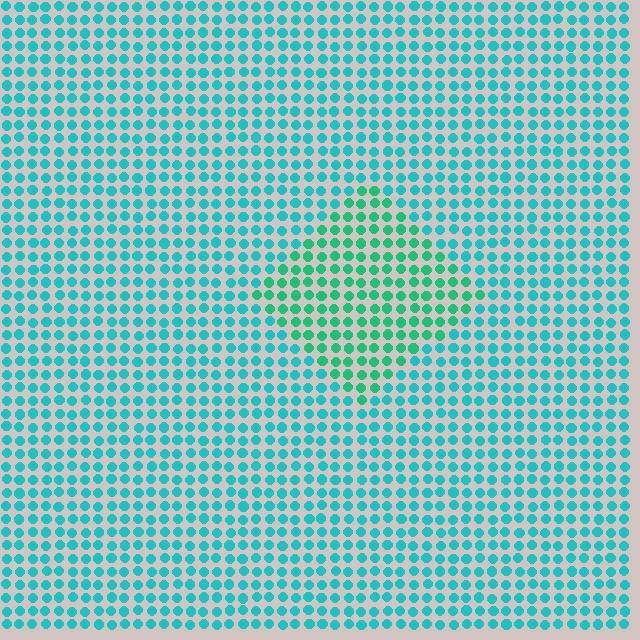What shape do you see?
I see a diamond.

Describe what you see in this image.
The image is filled with small cyan elements in a uniform arrangement. A diamond-shaped region is visible where the elements are tinted to a slightly different hue, forming a subtle color boundary.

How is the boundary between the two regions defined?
The boundary is defined purely by a slight shift in hue (about 27 degrees). Spacing, size, and orientation are identical on both sides.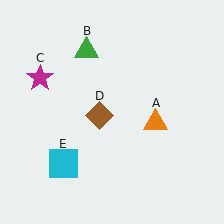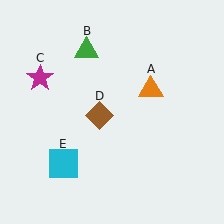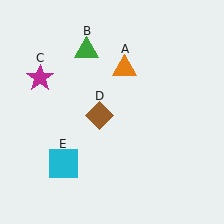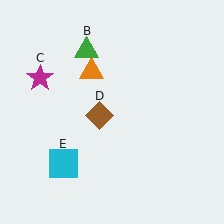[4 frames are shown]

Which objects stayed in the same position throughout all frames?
Green triangle (object B) and magenta star (object C) and brown diamond (object D) and cyan square (object E) remained stationary.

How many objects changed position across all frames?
1 object changed position: orange triangle (object A).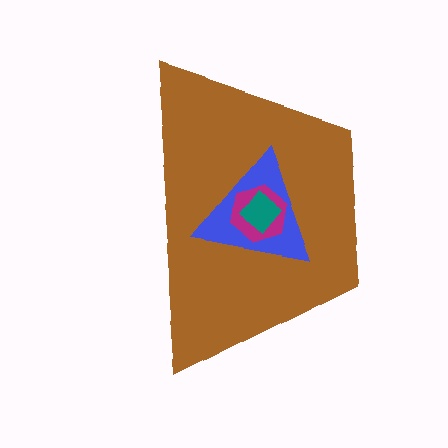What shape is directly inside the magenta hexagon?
The teal diamond.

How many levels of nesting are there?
4.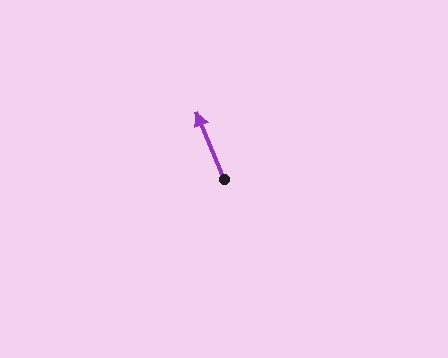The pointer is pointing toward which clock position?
Roughly 11 o'clock.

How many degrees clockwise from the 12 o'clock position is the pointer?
Approximately 337 degrees.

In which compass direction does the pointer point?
Northwest.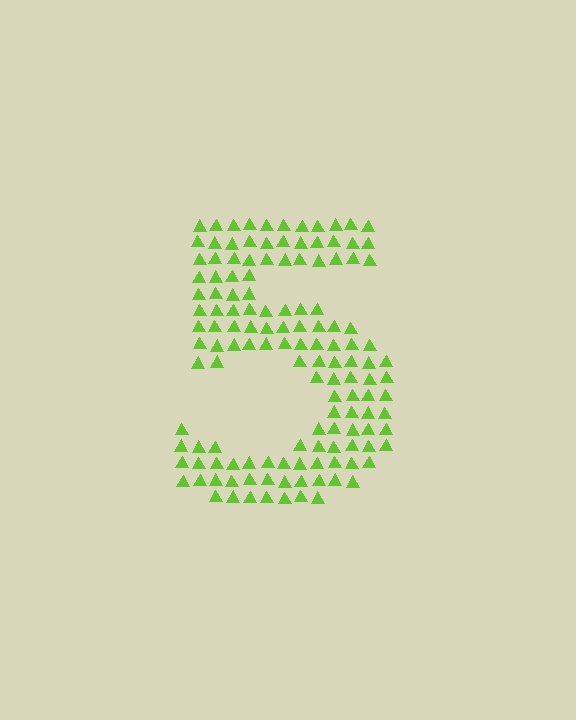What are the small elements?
The small elements are triangles.